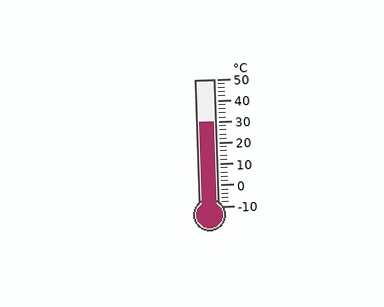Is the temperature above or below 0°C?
The temperature is above 0°C.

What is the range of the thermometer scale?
The thermometer scale ranges from -10°C to 50°C.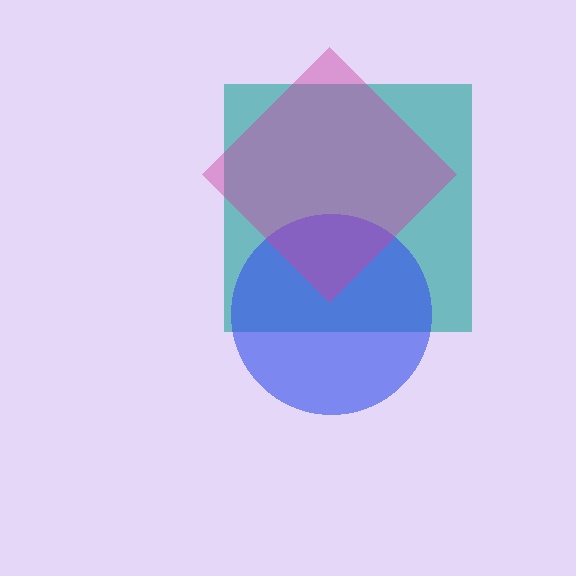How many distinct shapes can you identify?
There are 3 distinct shapes: a teal square, a blue circle, a magenta diamond.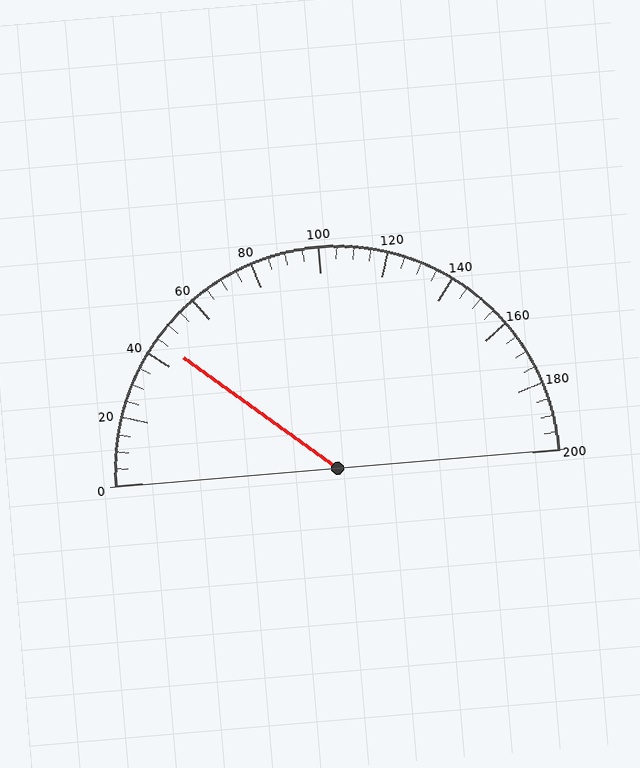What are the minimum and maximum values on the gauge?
The gauge ranges from 0 to 200.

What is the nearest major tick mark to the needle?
The nearest major tick mark is 40.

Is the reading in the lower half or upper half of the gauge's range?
The reading is in the lower half of the range (0 to 200).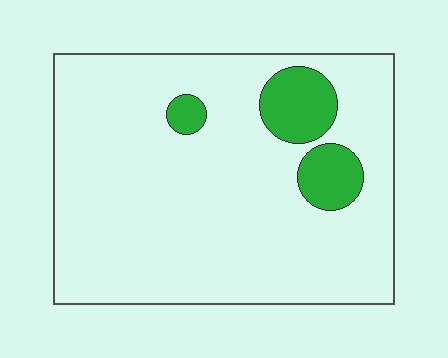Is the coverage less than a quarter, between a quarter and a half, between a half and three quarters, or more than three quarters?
Less than a quarter.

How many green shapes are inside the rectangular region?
3.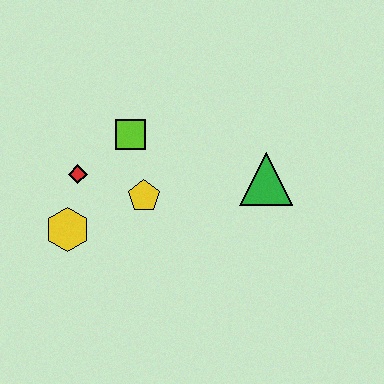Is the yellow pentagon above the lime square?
No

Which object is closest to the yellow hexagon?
The red diamond is closest to the yellow hexagon.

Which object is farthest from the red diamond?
The green triangle is farthest from the red diamond.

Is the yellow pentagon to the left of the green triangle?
Yes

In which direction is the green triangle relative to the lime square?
The green triangle is to the right of the lime square.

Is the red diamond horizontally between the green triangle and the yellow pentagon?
No